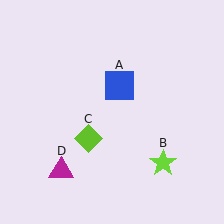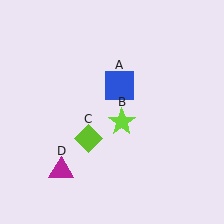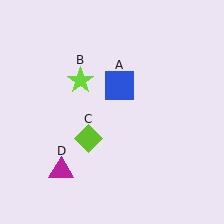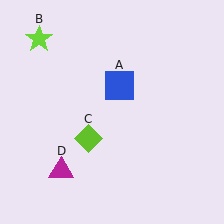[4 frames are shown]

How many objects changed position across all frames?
1 object changed position: lime star (object B).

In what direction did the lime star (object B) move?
The lime star (object B) moved up and to the left.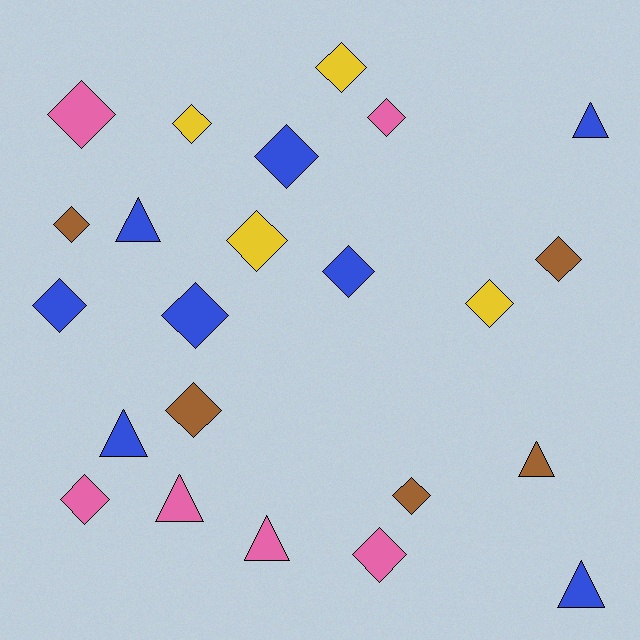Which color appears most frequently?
Blue, with 8 objects.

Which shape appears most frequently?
Diamond, with 16 objects.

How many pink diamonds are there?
There are 4 pink diamonds.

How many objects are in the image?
There are 23 objects.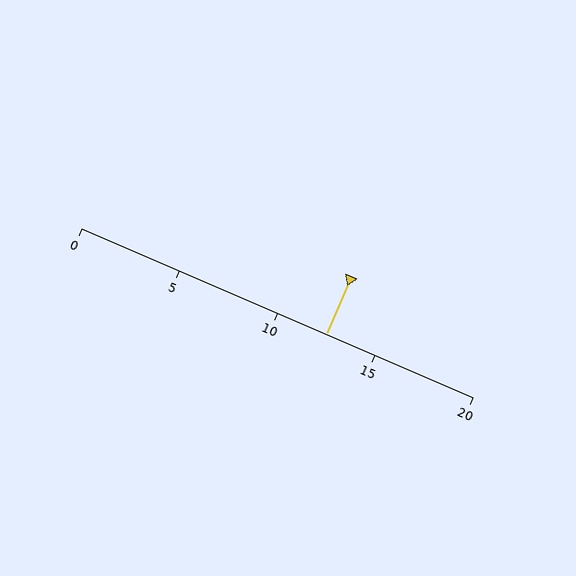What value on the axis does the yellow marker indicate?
The marker indicates approximately 12.5.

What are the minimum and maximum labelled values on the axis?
The axis runs from 0 to 20.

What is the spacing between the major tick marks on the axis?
The major ticks are spaced 5 apart.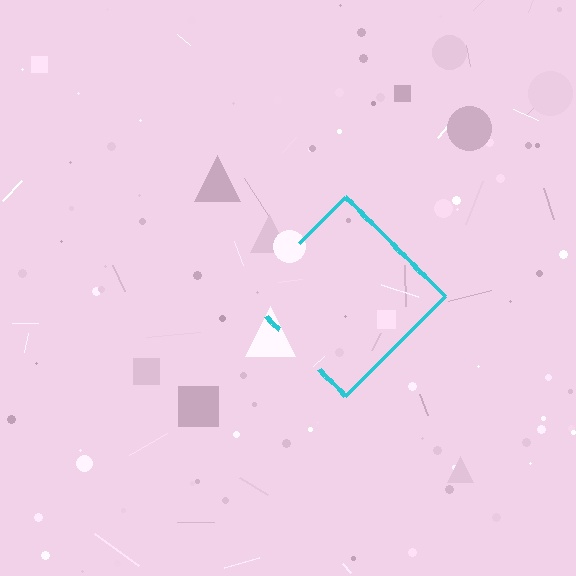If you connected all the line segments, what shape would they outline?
They would outline a diamond.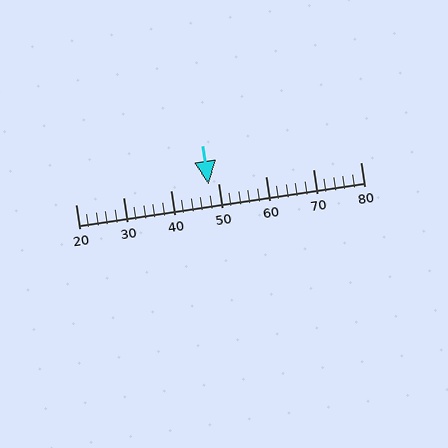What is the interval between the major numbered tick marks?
The major tick marks are spaced 10 units apart.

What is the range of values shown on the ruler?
The ruler shows values from 20 to 80.